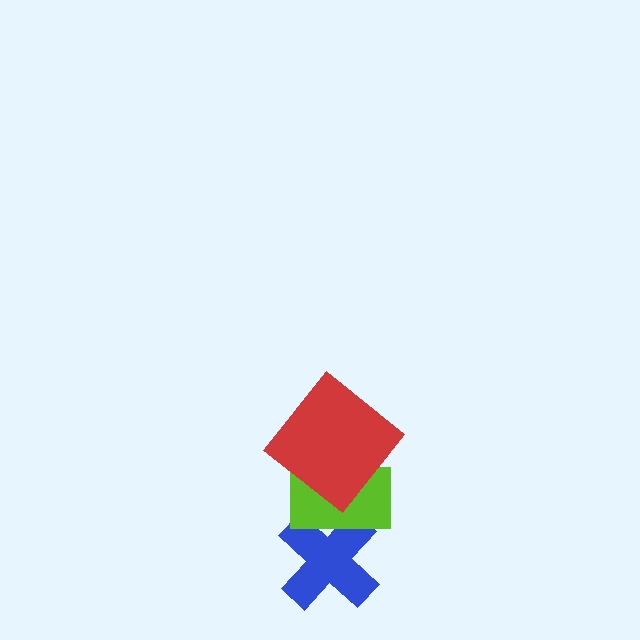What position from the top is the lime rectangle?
The lime rectangle is 2nd from the top.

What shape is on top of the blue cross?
The lime rectangle is on top of the blue cross.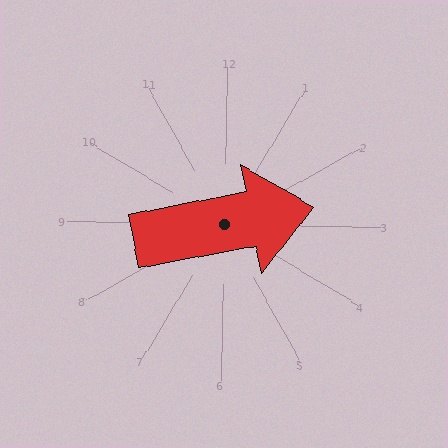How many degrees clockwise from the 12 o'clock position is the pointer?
Approximately 78 degrees.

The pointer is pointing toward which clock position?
Roughly 3 o'clock.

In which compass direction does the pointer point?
East.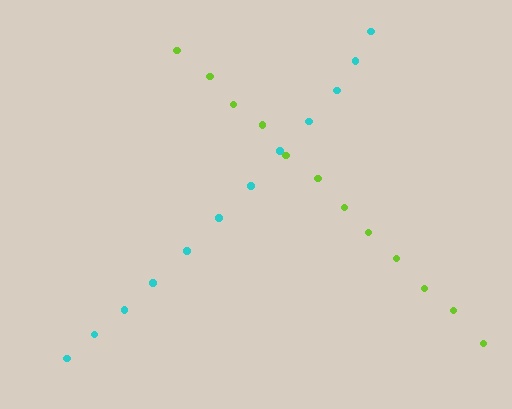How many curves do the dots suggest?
There are 2 distinct paths.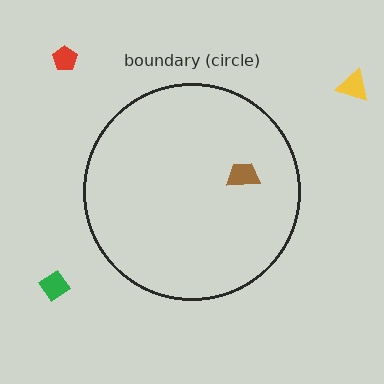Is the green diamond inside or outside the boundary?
Outside.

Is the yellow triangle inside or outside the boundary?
Outside.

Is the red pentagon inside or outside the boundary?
Outside.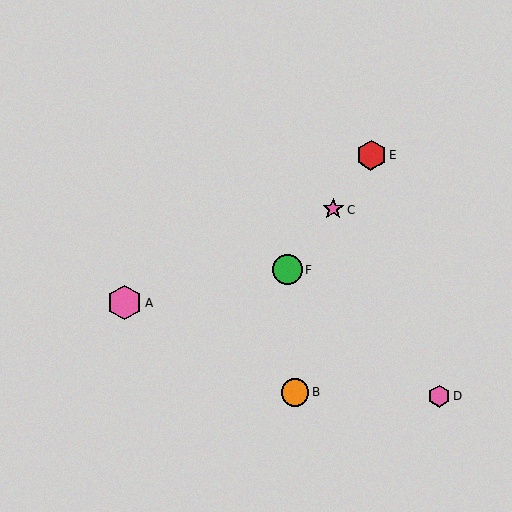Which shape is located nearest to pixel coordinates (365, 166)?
The red hexagon (labeled E) at (371, 155) is nearest to that location.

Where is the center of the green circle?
The center of the green circle is at (287, 270).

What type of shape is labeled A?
Shape A is a pink hexagon.